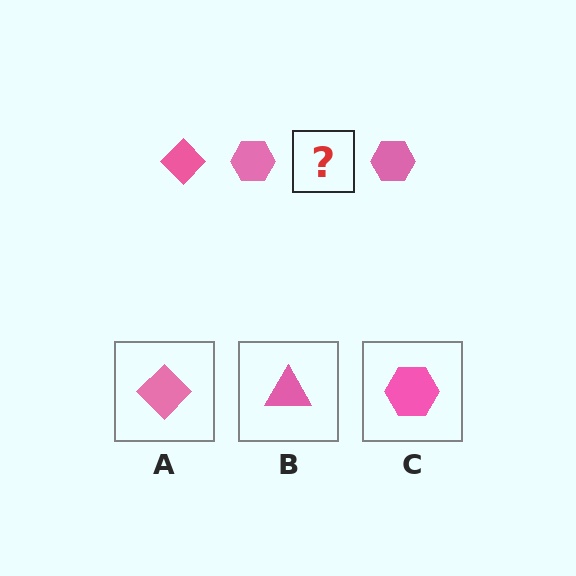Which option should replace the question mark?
Option A.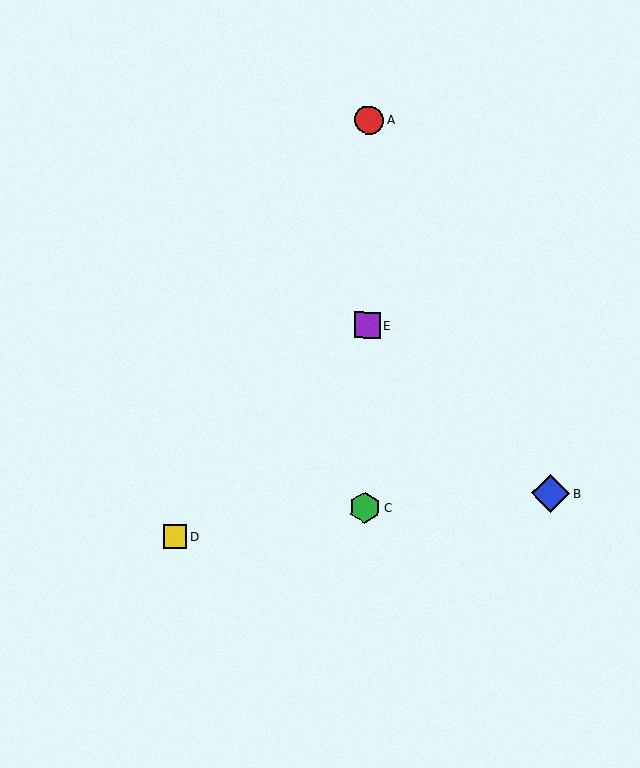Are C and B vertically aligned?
No, C is at x≈365 and B is at x≈550.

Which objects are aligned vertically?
Objects A, C, E are aligned vertically.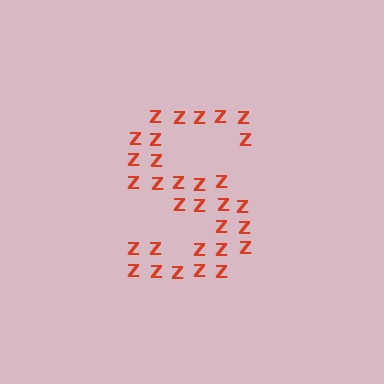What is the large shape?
The large shape is the letter S.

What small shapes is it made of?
It is made of small letter Z's.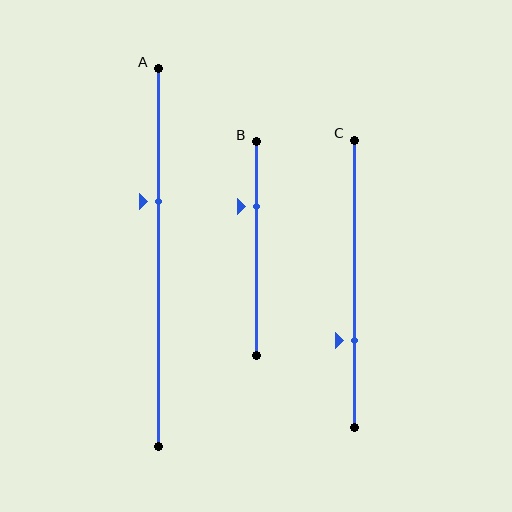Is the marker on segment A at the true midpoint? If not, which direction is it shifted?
No, the marker on segment A is shifted upward by about 15% of the segment length.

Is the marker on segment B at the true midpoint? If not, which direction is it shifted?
No, the marker on segment B is shifted upward by about 20% of the segment length.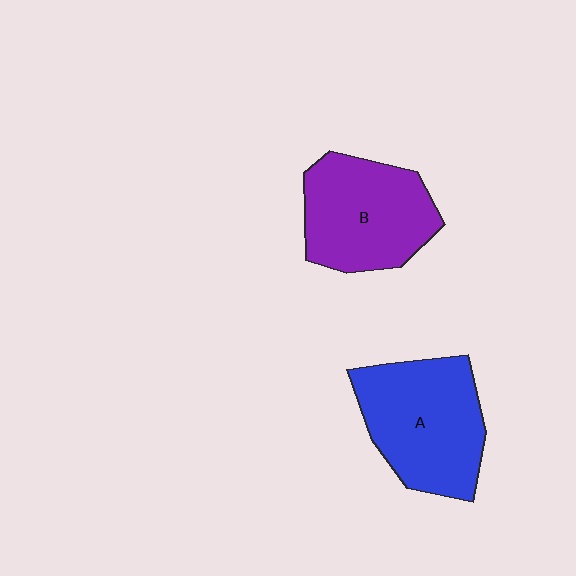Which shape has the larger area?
Shape A (blue).